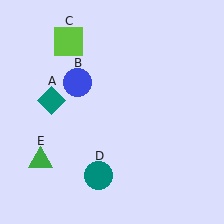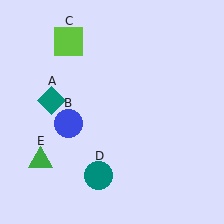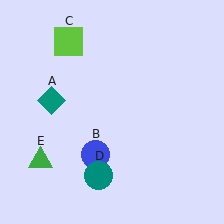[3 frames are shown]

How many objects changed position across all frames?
1 object changed position: blue circle (object B).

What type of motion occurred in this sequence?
The blue circle (object B) rotated counterclockwise around the center of the scene.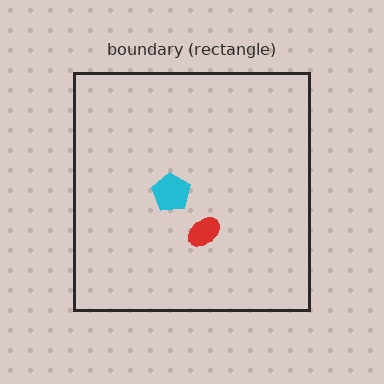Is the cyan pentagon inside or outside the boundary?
Inside.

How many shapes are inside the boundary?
2 inside, 0 outside.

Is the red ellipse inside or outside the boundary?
Inside.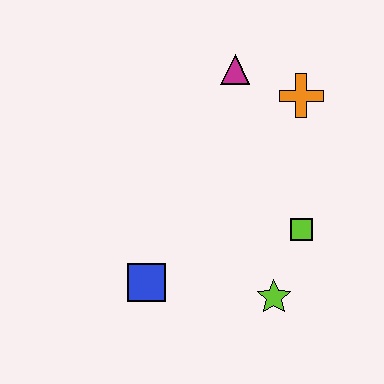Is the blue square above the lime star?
Yes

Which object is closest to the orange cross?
The magenta triangle is closest to the orange cross.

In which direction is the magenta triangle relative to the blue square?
The magenta triangle is above the blue square.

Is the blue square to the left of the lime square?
Yes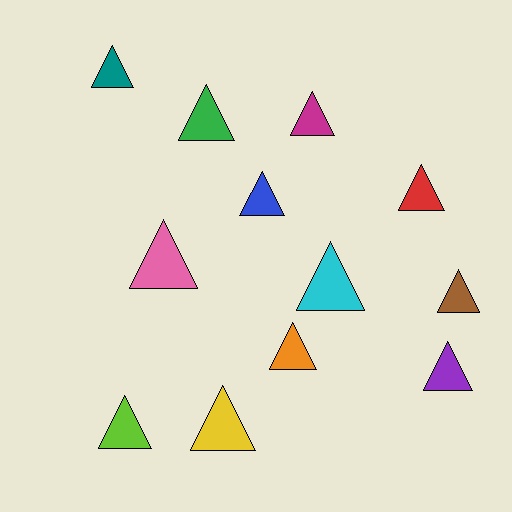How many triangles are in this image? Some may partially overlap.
There are 12 triangles.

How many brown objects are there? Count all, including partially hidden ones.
There is 1 brown object.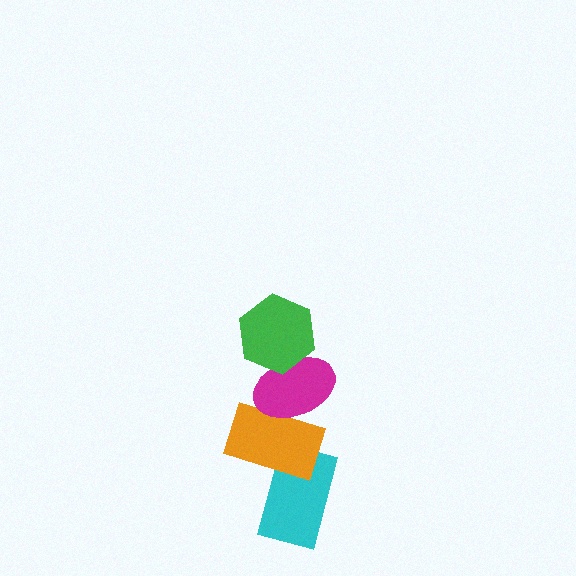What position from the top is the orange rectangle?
The orange rectangle is 3rd from the top.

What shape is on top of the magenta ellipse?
The green hexagon is on top of the magenta ellipse.